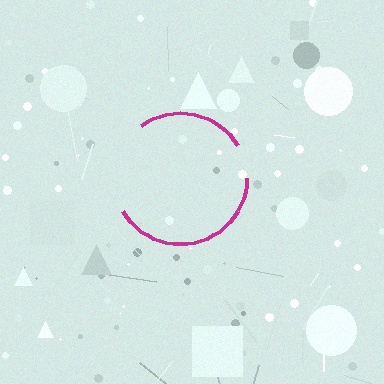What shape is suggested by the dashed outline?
The dashed outline suggests a circle.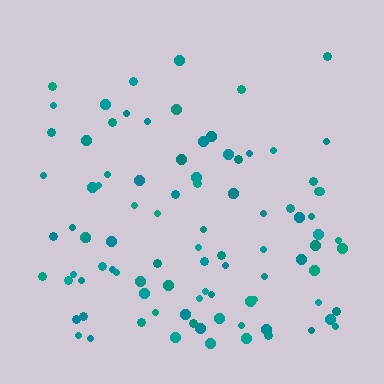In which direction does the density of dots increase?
From top to bottom, with the bottom side densest.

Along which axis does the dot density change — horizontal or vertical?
Vertical.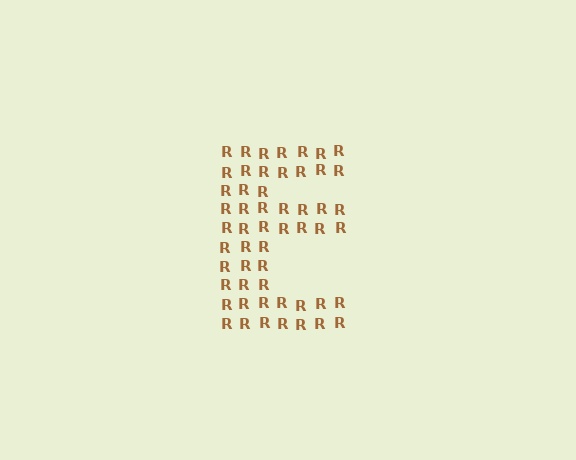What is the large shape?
The large shape is the letter E.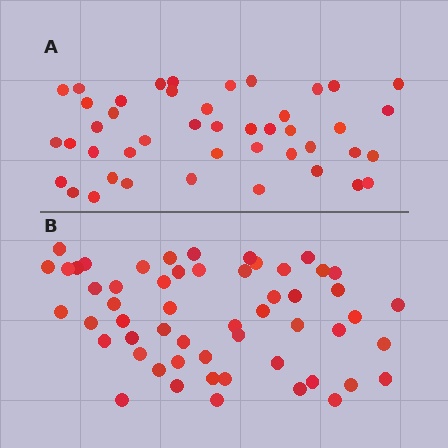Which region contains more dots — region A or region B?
Region B (the bottom region) has more dots.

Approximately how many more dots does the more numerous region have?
Region B has roughly 12 or so more dots than region A.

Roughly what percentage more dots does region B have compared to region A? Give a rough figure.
About 25% more.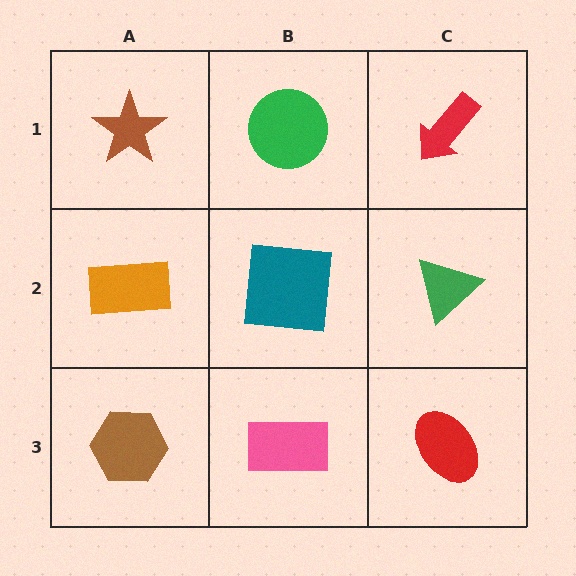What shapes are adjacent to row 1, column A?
An orange rectangle (row 2, column A), a green circle (row 1, column B).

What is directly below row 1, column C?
A green triangle.